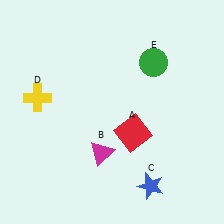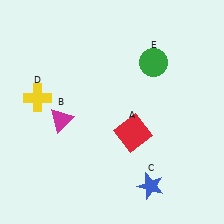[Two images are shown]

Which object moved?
The magenta triangle (B) moved left.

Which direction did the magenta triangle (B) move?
The magenta triangle (B) moved left.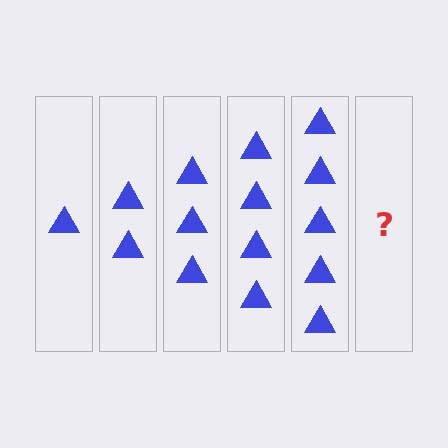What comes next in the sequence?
The next element should be 6 triangles.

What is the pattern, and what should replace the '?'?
The pattern is that each step adds one more triangle. The '?' should be 6 triangles.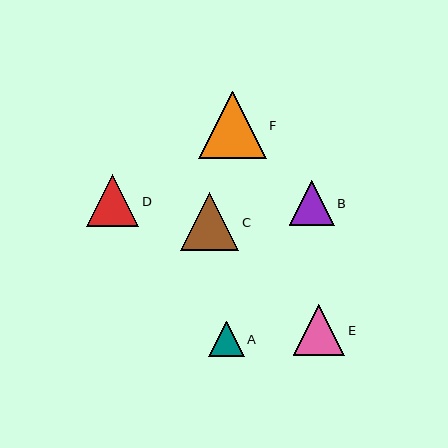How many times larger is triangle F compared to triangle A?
Triangle F is approximately 1.9 times the size of triangle A.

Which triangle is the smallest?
Triangle A is the smallest with a size of approximately 35 pixels.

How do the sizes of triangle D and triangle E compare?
Triangle D and triangle E are approximately the same size.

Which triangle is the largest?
Triangle F is the largest with a size of approximately 67 pixels.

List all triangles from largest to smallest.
From largest to smallest: F, C, D, E, B, A.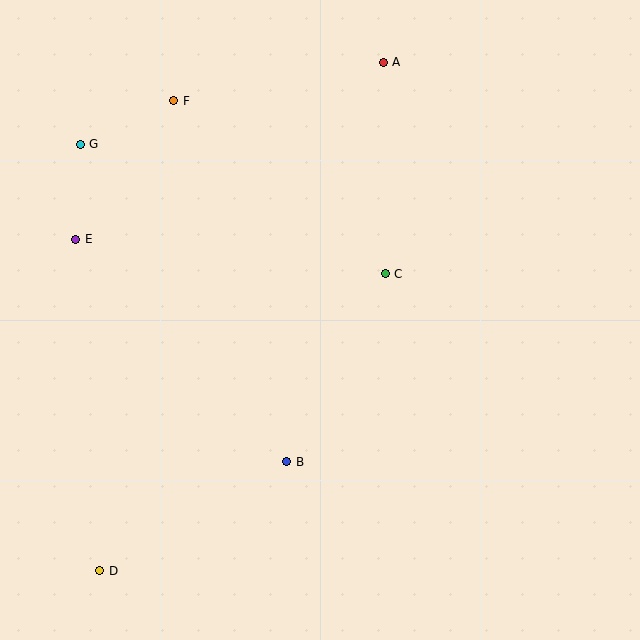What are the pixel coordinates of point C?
Point C is at (385, 274).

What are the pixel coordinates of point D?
Point D is at (100, 571).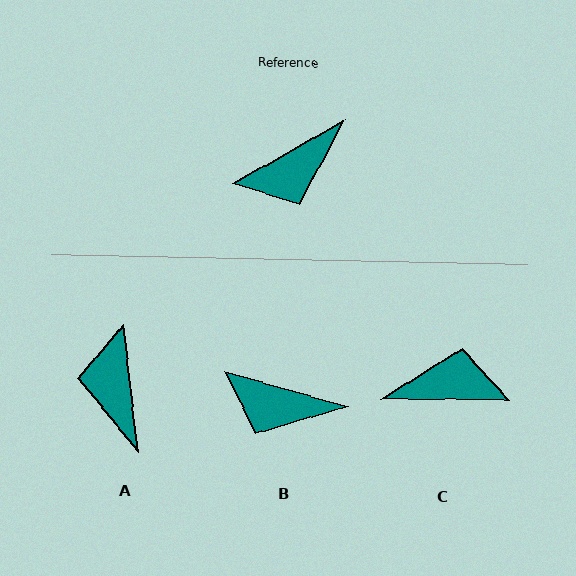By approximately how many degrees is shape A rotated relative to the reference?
Approximately 113 degrees clockwise.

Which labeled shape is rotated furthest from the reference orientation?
C, about 150 degrees away.